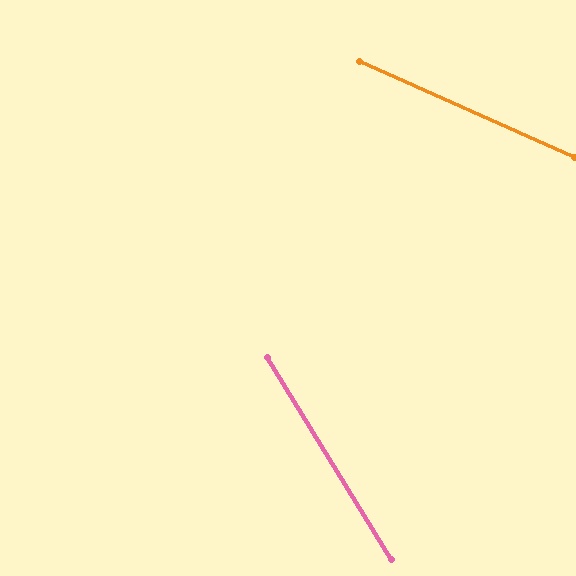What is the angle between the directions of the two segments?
Approximately 34 degrees.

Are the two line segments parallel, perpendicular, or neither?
Neither parallel nor perpendicular — they differ by about 34°.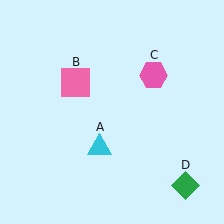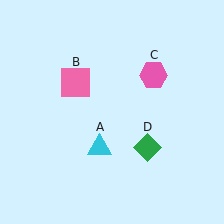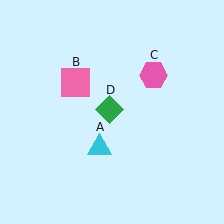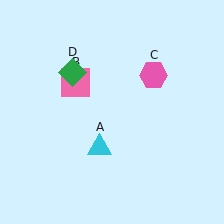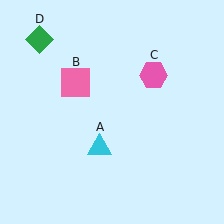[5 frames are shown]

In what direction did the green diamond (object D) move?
The green diamond (object D) moved up and to the left.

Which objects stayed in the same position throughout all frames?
Cyan triangle (object A) and pink square (object B) and pink hexagon (object C) remained stationary.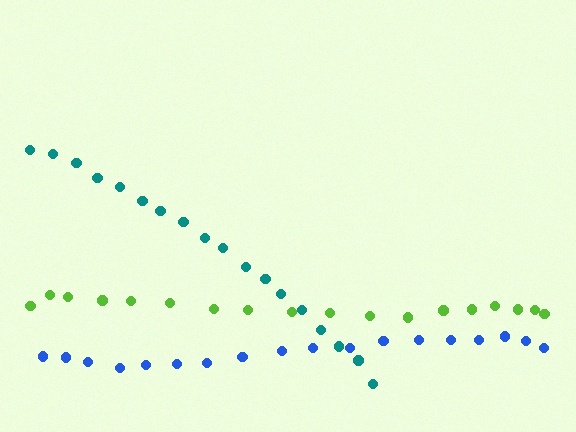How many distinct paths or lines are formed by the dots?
There are 3 distinct paths.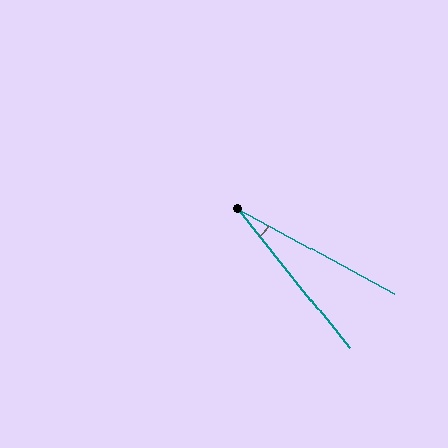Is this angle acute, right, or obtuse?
It is acute.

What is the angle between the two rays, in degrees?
Approximately 23 degrees.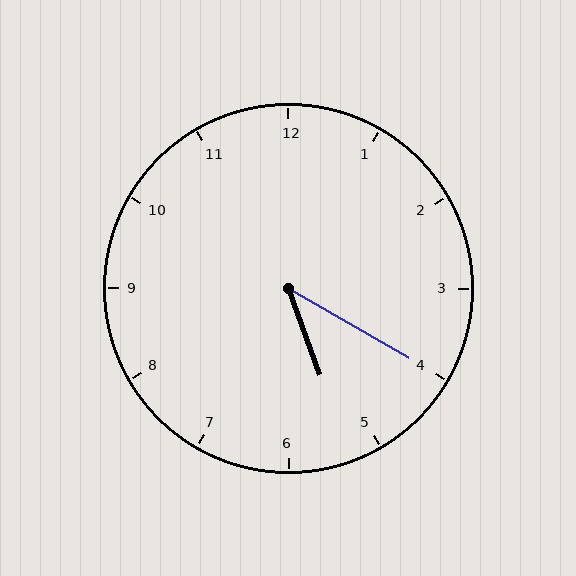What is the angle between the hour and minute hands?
Approximately 40 degrees.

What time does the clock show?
5:20.